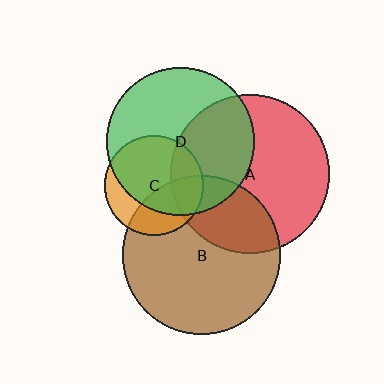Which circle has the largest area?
Circle A (red).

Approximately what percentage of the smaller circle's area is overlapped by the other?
Approximately 15%.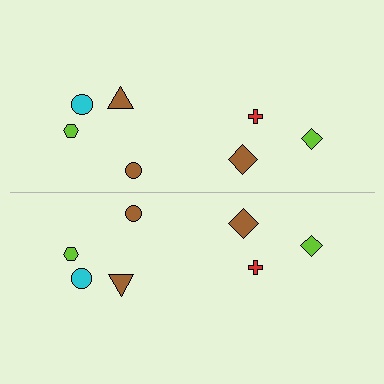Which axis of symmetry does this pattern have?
The pattern has a horizontal axis of symmetry running through the center of the image.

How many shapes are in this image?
There are 14 shapes in this image.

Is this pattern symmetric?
Yes, this pattern has bilateral (reflection) symmetry.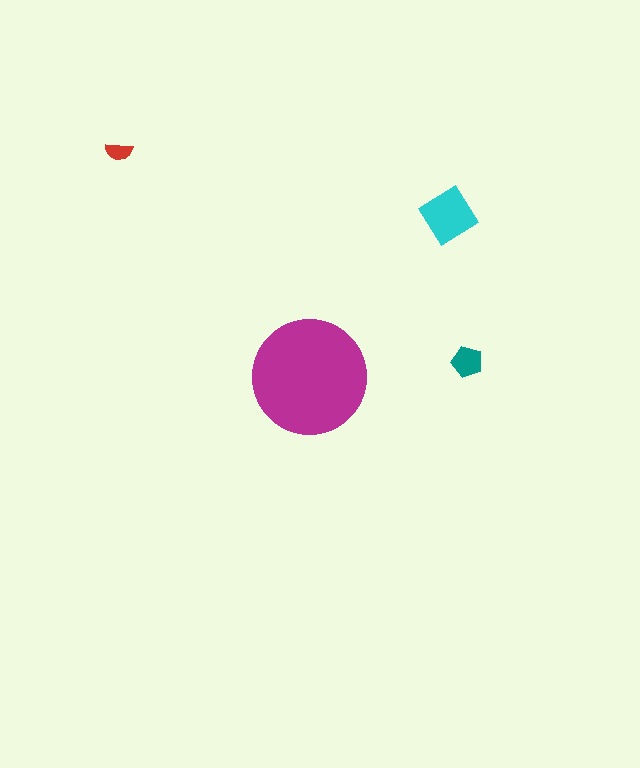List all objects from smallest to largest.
The red semicircle, the teal pentagon, the cyan diamond, the magenta circle.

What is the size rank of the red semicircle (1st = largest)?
4th.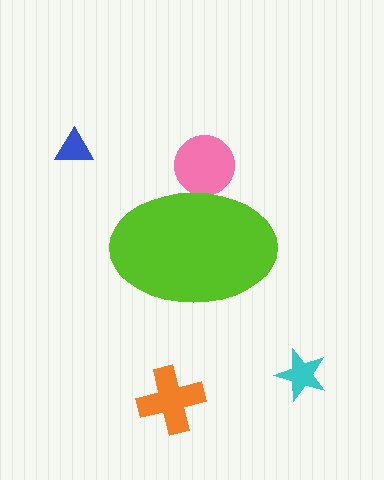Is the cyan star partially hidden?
No, the cyan star is fully visible.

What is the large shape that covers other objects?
A lime ellipse.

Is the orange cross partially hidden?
No, the orange cross is fully visible.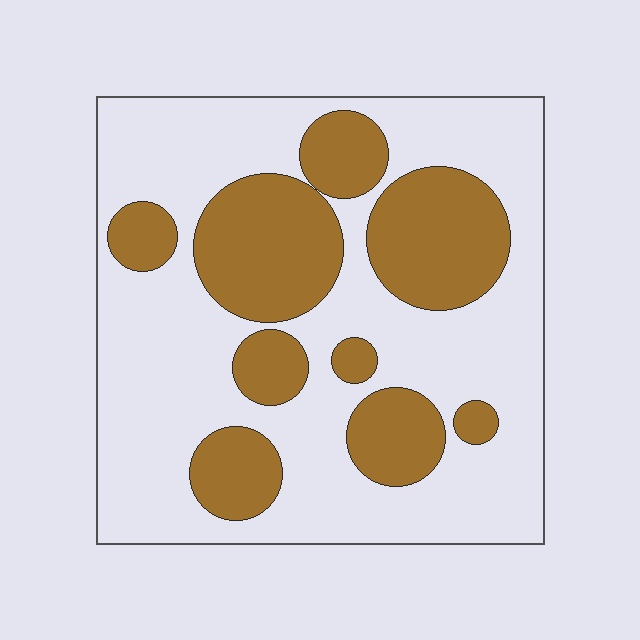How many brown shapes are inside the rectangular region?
9.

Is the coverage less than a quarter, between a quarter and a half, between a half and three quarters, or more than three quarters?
Between a quarter and a half.